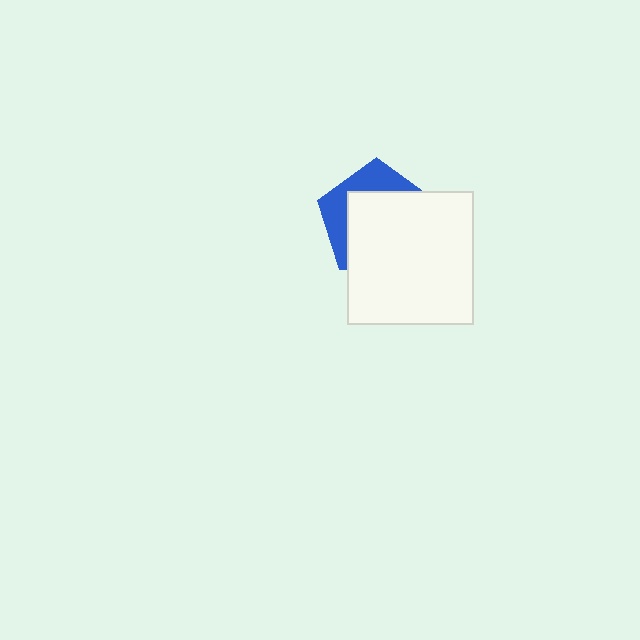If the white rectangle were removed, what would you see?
You would see the complete blue pentagon.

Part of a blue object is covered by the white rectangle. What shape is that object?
It is a pentagon.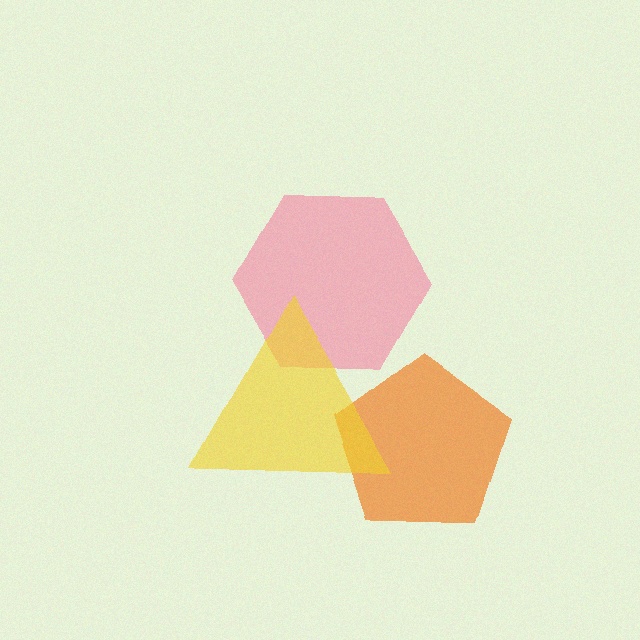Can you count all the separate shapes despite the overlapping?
Yes, there are 3 separate shapes.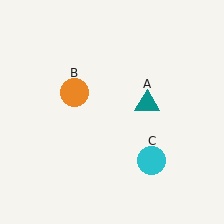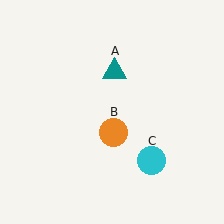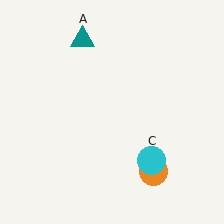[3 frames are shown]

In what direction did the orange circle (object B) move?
The orange circle (object B) moved down and to the right.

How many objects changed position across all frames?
2 objects changed position: teal triangle (object A), orange circle (object B).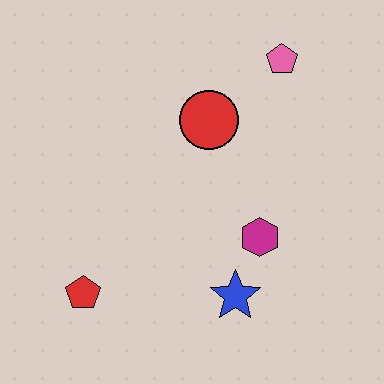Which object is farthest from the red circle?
The red pentagon is farthest from the red circle.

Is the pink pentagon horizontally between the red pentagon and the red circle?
No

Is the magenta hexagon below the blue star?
No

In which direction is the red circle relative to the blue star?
The red circle is above the blue star.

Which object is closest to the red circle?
The pink pentagon is closest to the red circle.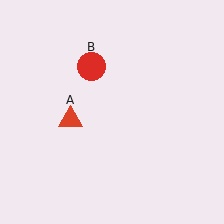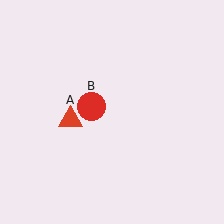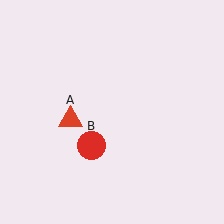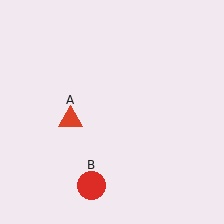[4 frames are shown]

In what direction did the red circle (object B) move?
The red circle (object B) moved down.